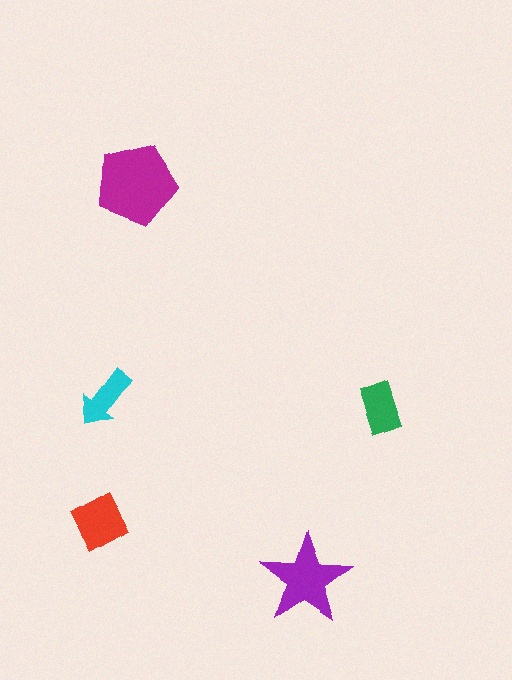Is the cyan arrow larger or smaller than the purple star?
Smaller.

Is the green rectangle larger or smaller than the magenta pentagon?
Smaller.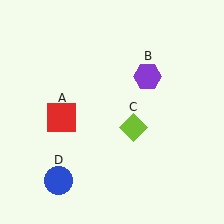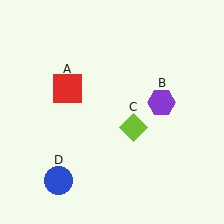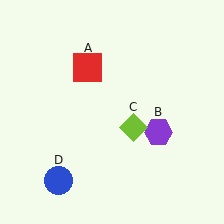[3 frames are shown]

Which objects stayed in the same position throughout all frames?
Lime diamond (object C) and blue circle (object D) remained stationary.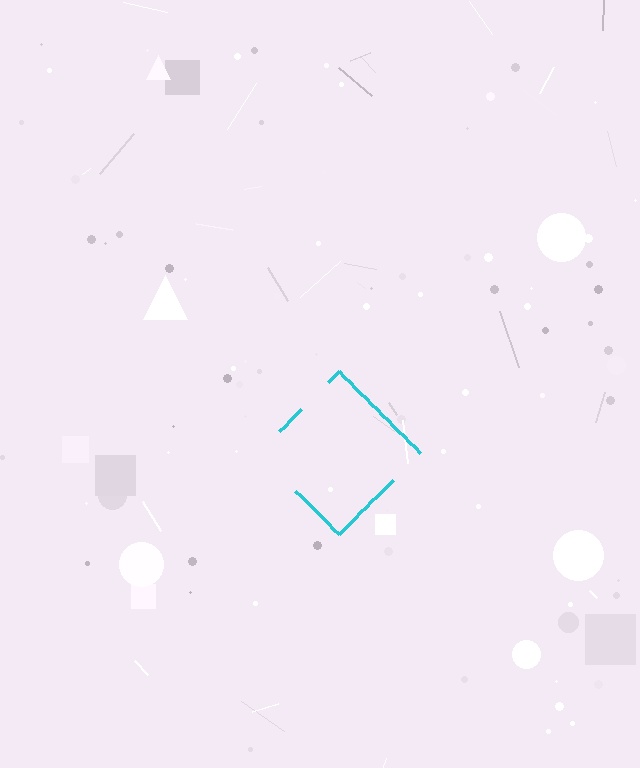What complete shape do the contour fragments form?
The contour fragments form a diamond.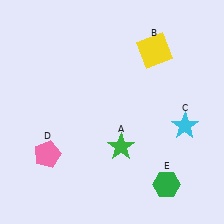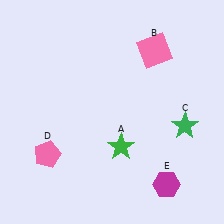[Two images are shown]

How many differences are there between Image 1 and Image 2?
There are 3 differences between the two images.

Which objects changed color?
B changed from yellow to pink. C changed from cyan to green. E changed from green to magenta.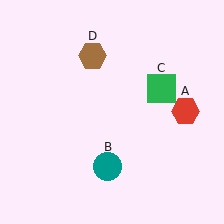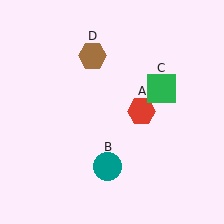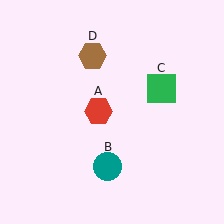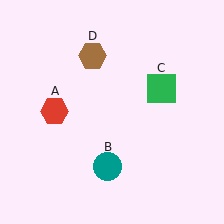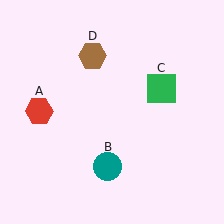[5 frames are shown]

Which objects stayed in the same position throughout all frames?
Teal circle (object B) and green square (object C) and brown hexagon (object D) remained stationary.